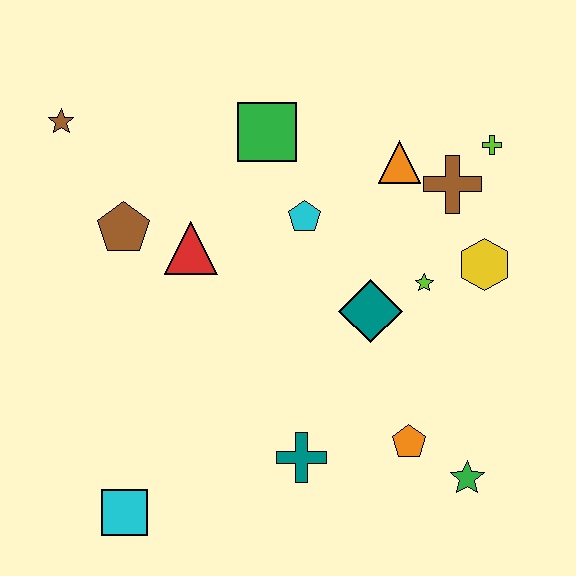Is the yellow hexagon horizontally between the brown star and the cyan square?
No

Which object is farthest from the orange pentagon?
The brown star is farthest from the orange pentagon.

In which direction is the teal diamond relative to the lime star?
The teal diamond is to the left of the lime star.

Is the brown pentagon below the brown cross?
Yes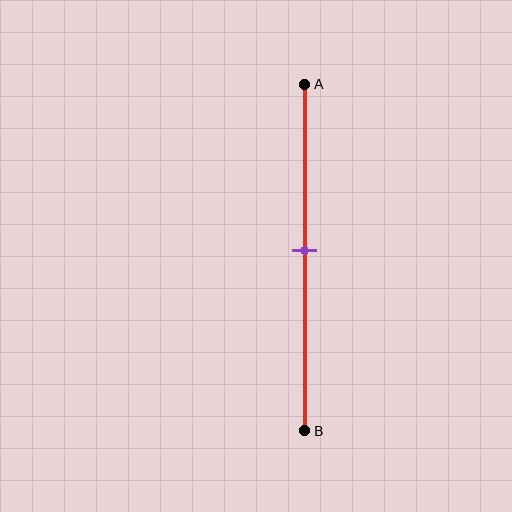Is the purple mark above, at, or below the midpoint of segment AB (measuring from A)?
The purple mark is approximately at the midpoint of segment AB.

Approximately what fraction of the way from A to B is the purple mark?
The purple mark is approximately 50% of the way from A to B.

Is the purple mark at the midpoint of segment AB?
Yes, the mark is approximately at the midpoint.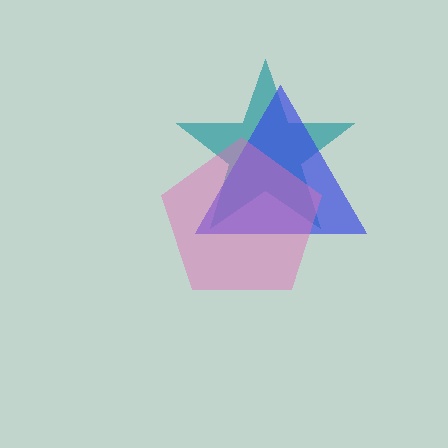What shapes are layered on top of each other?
The layered shapes are: a teal star, a blue triangle, a pink pentagon.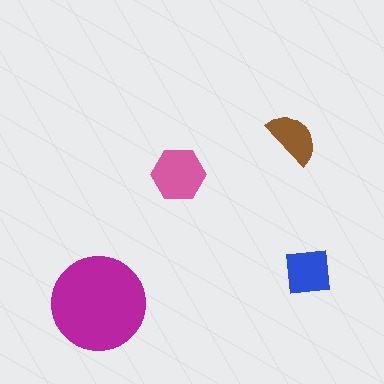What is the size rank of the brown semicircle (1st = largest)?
4th.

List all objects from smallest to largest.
The brown semicircle, the blue square, the pink hexagon, the magenta circle.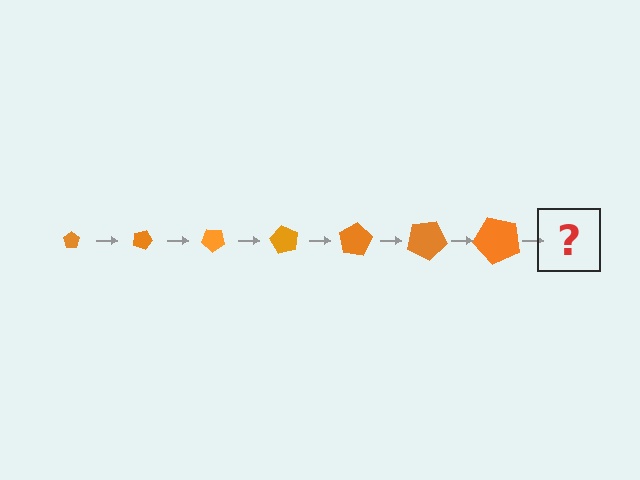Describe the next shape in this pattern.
It should be a pentagon, larger than the previous one and rotated 140 degrees from the start.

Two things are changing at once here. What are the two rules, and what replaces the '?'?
The two rules are that the pentagon grows larger each step and it rotates 20 degrees each step. The '?' should be a pentagon, larger than the previous one and rotated 140 degrees from the start.